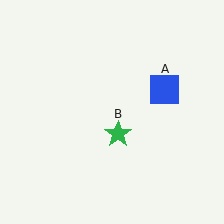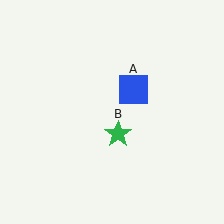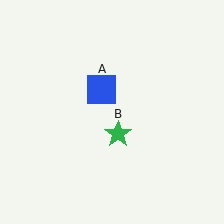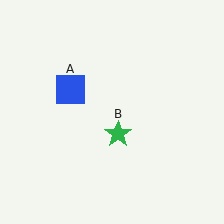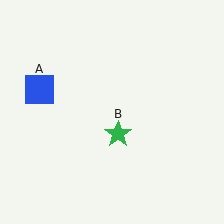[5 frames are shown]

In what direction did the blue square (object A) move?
The blue square (object A) moved left.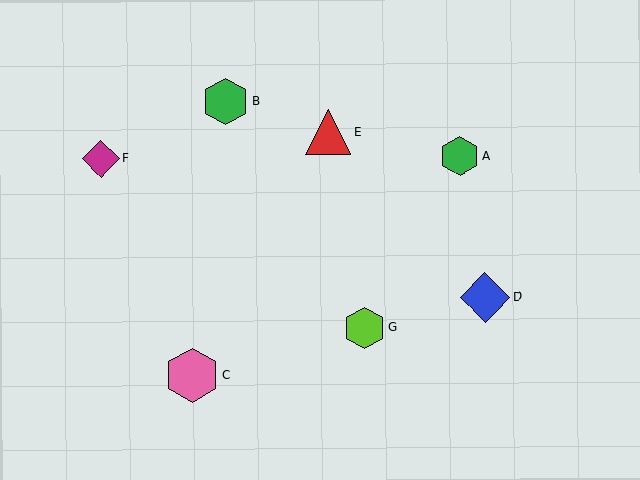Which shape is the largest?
The pink hexagon (labeled C) is the largest.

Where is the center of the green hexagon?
The center of the green hexagon is at (225, 101).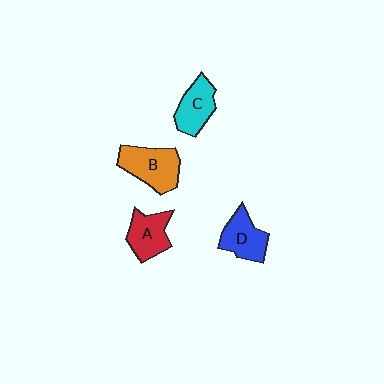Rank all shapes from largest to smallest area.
From largest to smallest: B (orange), D (blue), A (red), C (cyan).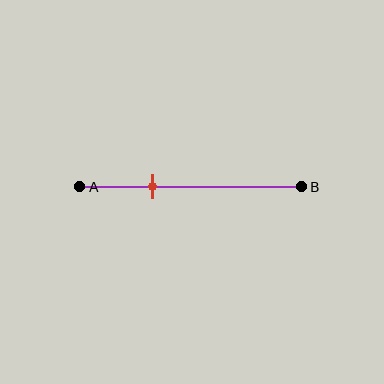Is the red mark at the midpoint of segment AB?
No, the mark is at about 35% from A, not at the 50% midpoint.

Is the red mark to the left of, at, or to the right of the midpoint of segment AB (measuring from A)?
The red mark is to the left of the midpoint of segment AB.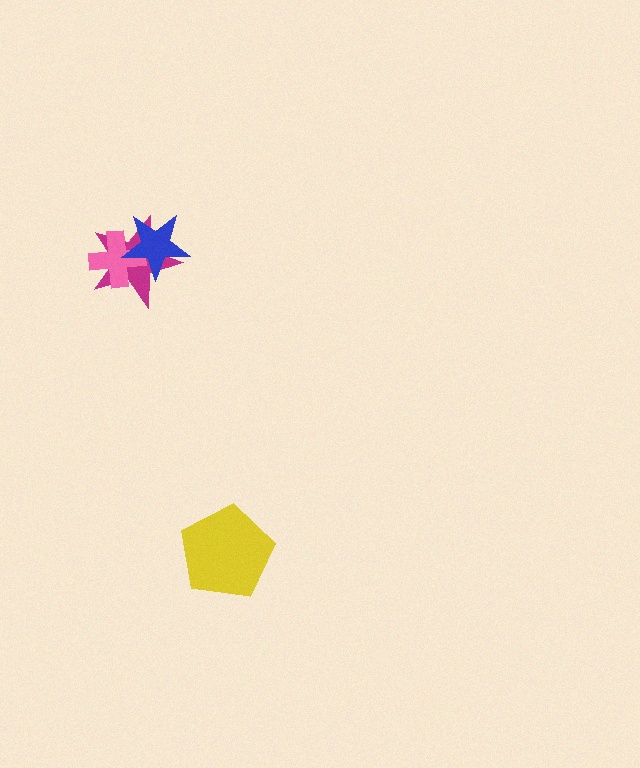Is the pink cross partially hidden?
Yes, it is partially covered by another shape.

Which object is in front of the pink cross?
The blue star is in front of the pink cross.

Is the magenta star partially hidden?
Yes, it is partially covered by another shape.